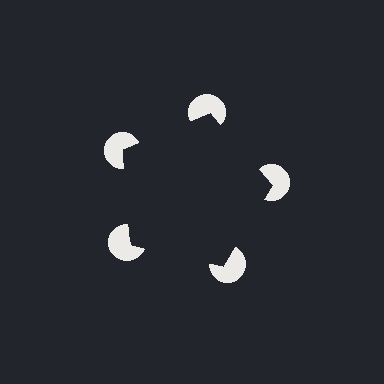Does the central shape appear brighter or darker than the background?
It typically appears slightly darker than the background, even though no actual brightness change is drawn.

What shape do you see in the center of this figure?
An illusory pentagon — its edges are inferred from the aligned wedge cuts in the pac-man discs, not physically drawn.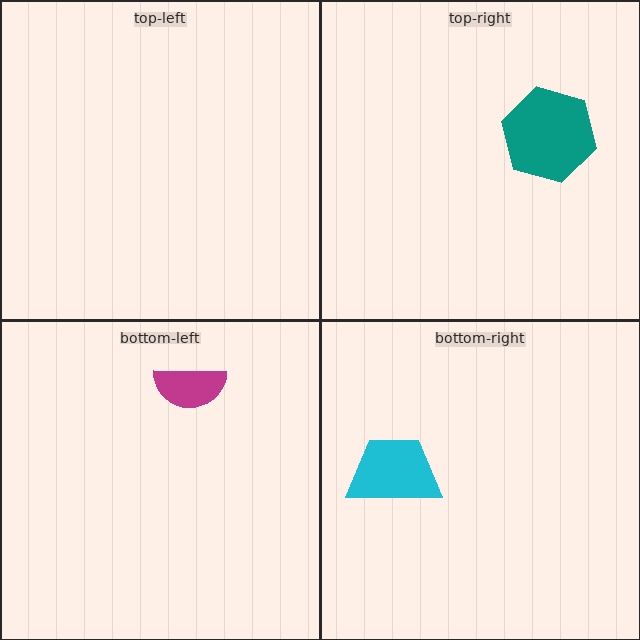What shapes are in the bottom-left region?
The magenta semicircle.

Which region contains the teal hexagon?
The top-right region.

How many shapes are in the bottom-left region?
1.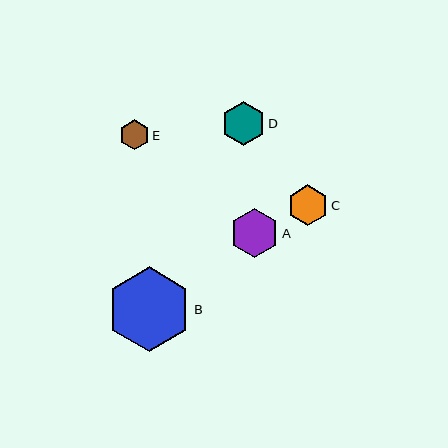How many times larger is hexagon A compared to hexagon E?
Hexagon A is approximately 1.6 times the size of hexagon E.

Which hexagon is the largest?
Hexagon B is the largest with a size of approximately 84 pixels.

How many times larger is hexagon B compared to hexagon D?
Hexagon B is approximately 1.9 times the size of hexagon D.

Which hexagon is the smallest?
Hexagon E is the smallest with a size of approximately 30 pixels.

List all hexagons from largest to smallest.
From largest to smallest: B, A, D, C, E.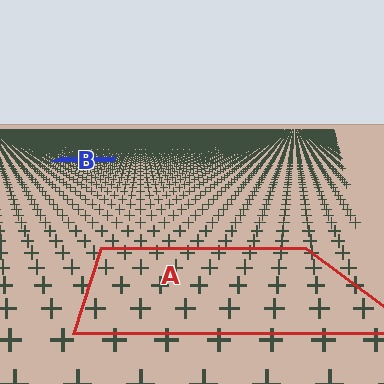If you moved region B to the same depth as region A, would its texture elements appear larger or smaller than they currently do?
They would appear larger. At a closer depth, the same texture elements are projected at a bigger on-screen size.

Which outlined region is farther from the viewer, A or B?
Region B is farther from the viewer — the texture elements inside it appear smaller and more densely packed.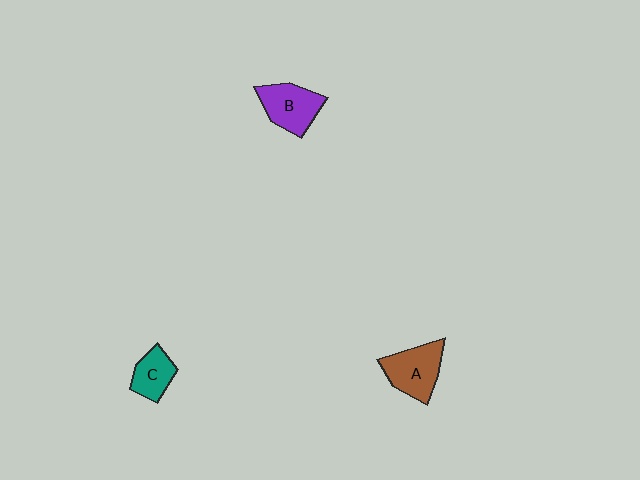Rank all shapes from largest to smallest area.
From largest to smallest: A (brown), B (purple), C (teal).